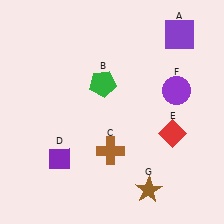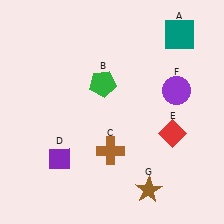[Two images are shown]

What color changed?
The square (A) changed from purple in Image 1 to teal in Image 2.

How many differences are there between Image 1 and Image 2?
There is 1 difference between the two images.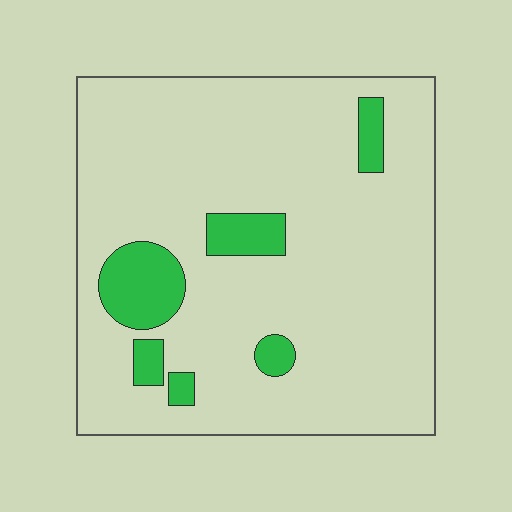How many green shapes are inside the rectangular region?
6.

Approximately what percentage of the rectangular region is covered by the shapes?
Approximately 10%.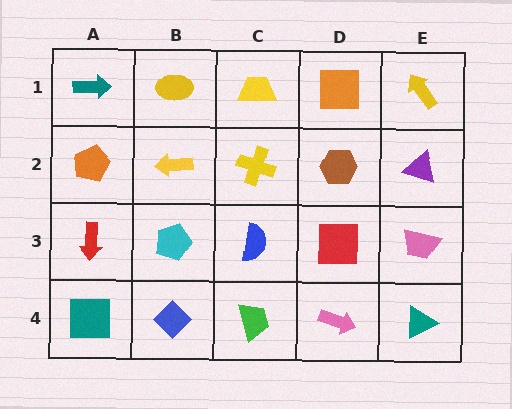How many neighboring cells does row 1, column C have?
3.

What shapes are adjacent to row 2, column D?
An orange square (row 1, column D), a red square (row 3, column D), a yellow cross (row 2, column C), a purple triangle (row 2, column E).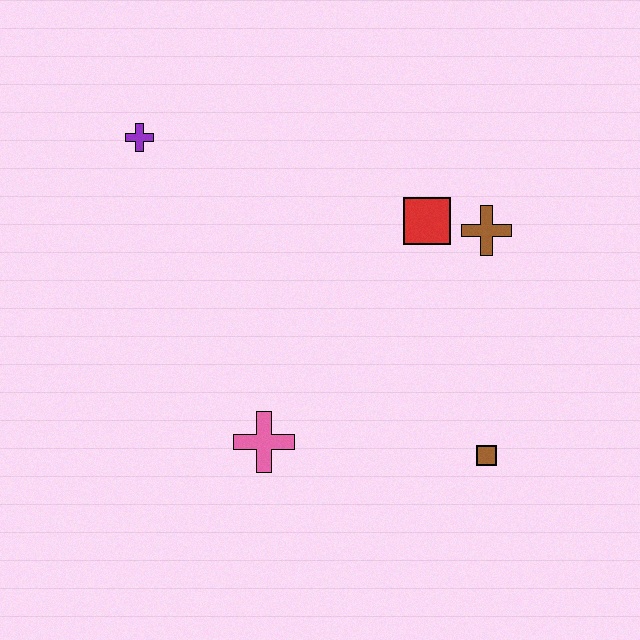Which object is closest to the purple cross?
The red square is closest to the purple cross.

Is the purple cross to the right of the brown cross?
No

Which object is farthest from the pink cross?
The purple cross is farthest from the pink cross.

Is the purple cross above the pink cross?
Yes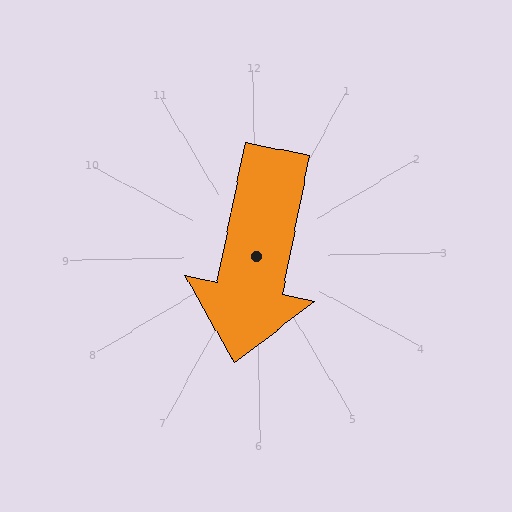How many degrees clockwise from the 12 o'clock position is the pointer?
Approximately 192 degrees.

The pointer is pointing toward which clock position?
Roughly 6 o'clock.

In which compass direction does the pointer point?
South.